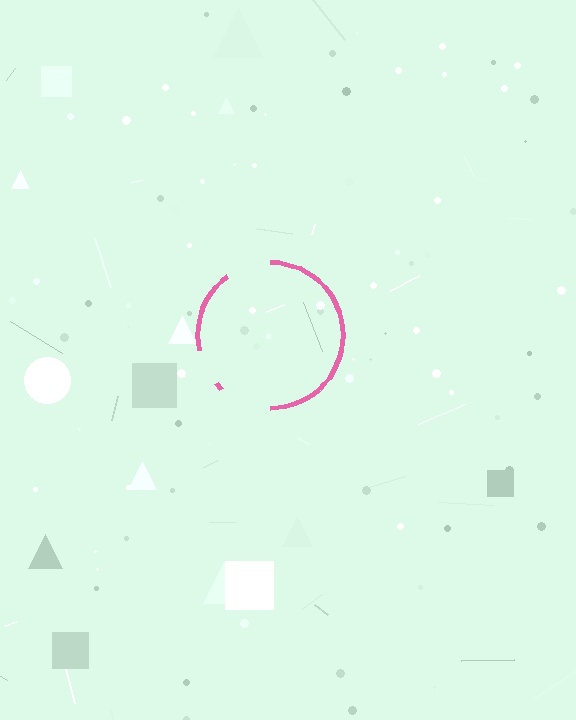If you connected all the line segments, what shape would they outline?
They would outline a circle.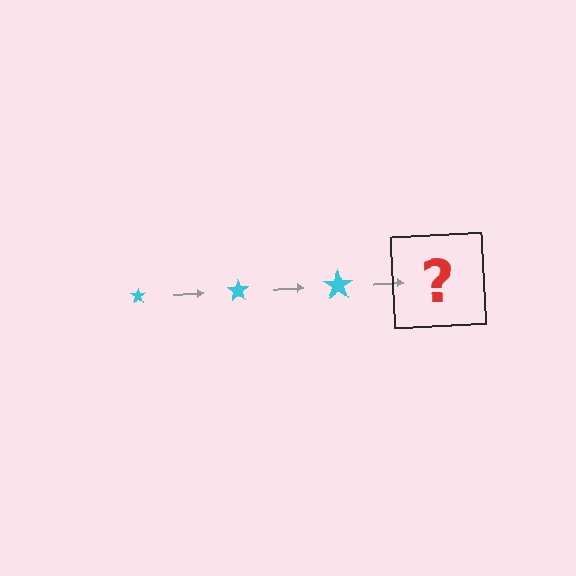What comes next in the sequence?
The next element should be a cyan star, larger than the previous one.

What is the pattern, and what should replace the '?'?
The pattern is that the star gets progressively larger each step. The '?' should be a cyan star, larger than the previous one.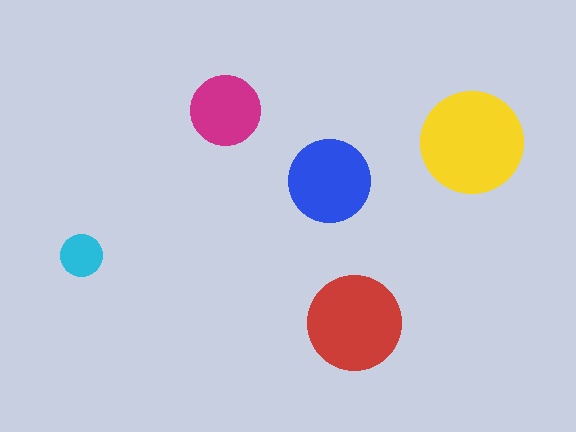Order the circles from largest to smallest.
the yellow one, the red one, the blue one, the magenta one, the cyan one.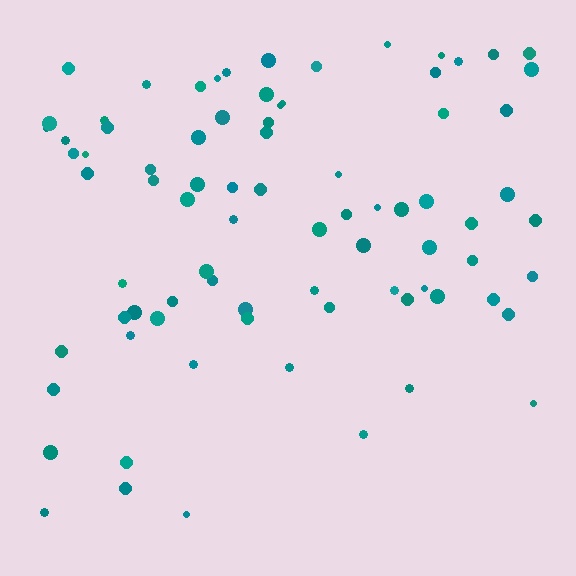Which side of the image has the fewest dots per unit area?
The bottom.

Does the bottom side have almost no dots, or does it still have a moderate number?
Still a moderate number, just noticeably fewer than the top.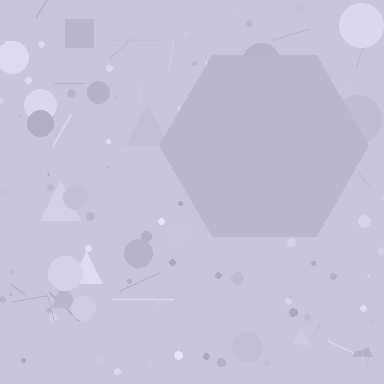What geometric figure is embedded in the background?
A hexagon is embedded in the background.